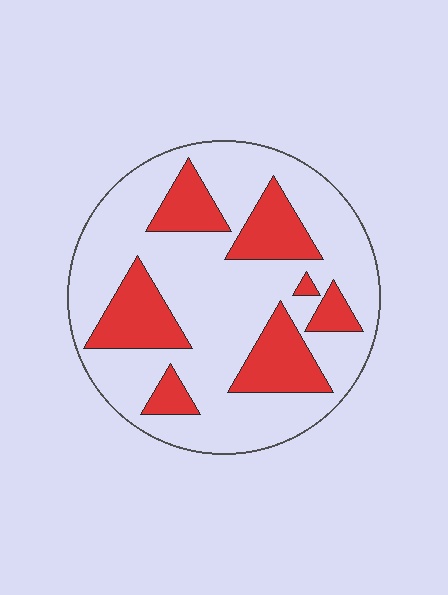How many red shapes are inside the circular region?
7.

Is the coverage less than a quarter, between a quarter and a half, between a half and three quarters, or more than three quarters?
Between a quarter and a half.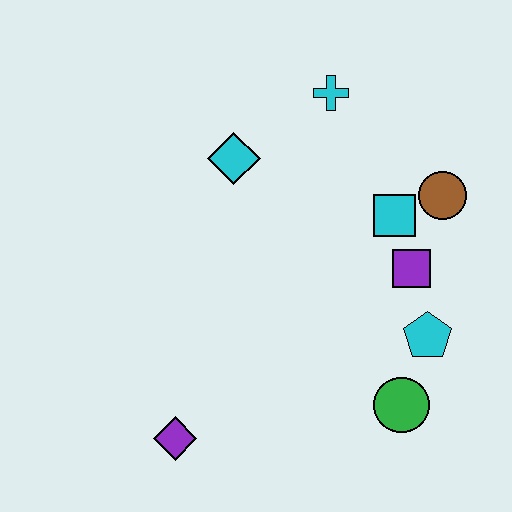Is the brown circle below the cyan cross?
Yes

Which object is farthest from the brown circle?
The purple diamond is farthest from the brown circle.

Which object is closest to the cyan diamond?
The cyan cross is closest to the cyan diamond.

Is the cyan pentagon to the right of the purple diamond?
Yes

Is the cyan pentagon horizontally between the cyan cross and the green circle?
No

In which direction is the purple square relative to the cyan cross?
The purple square is below the cyan cross.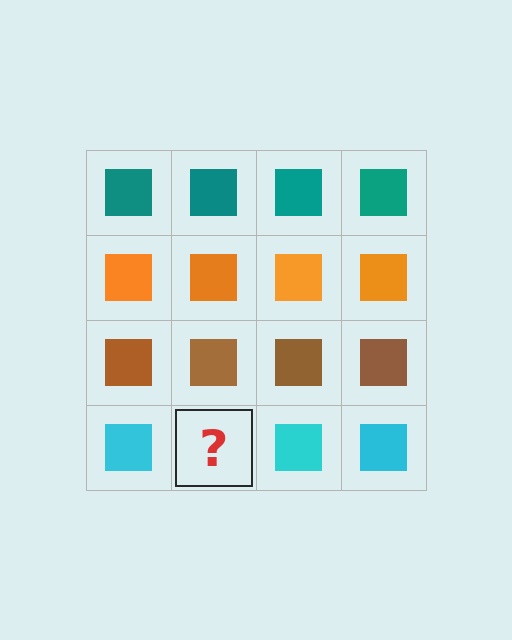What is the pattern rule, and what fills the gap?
The rule is that each row has a consistent color. The gap should be filled with a cyan square.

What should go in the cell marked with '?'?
The missing cell should contain a cyan square.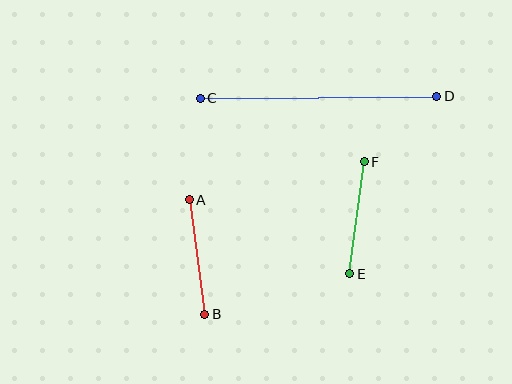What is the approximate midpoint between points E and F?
The midpoint is at approximately (357, 218) pixels.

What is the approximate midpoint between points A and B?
The midpoint is at approximately (197, 257) pixels.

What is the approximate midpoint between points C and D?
The midpoint is at approximately (318, 97) pixels.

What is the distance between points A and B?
The distance is approximately 115 pixels.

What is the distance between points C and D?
The distance is approximately 236 pixels.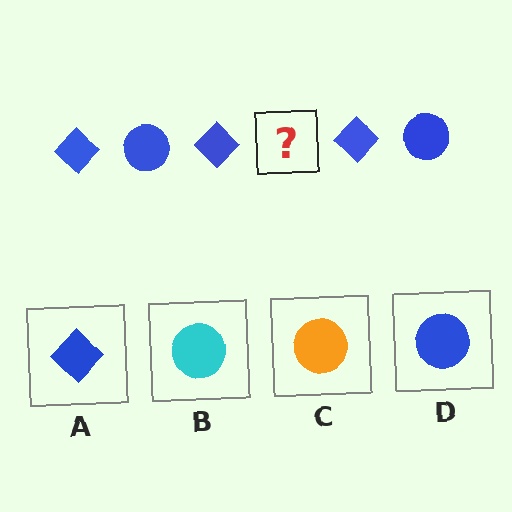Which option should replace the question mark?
Option D.